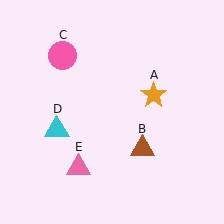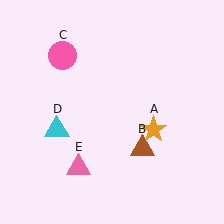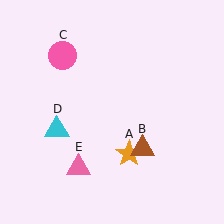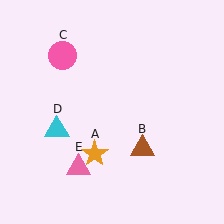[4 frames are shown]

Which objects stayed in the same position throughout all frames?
Brown triangle (object B) and pink circle (object C) and cyan triangle (object D) and pink triangle (object E) remained stationary.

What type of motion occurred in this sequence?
The orange star (object A) rotated clockwise around the center of the scene.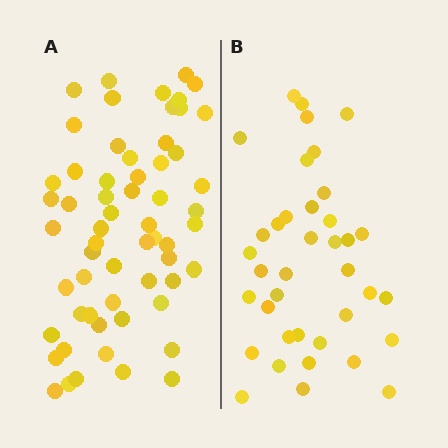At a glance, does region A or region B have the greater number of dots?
Region A (the left region) has more dots.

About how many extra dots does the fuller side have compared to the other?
Region A has approximately 20 more dots than region B.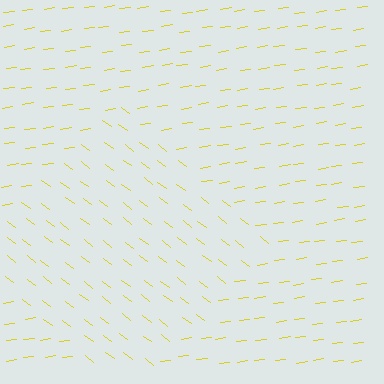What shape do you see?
I see a diamond.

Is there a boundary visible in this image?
Yes, there is a texture boundary formed by a change in line orientation.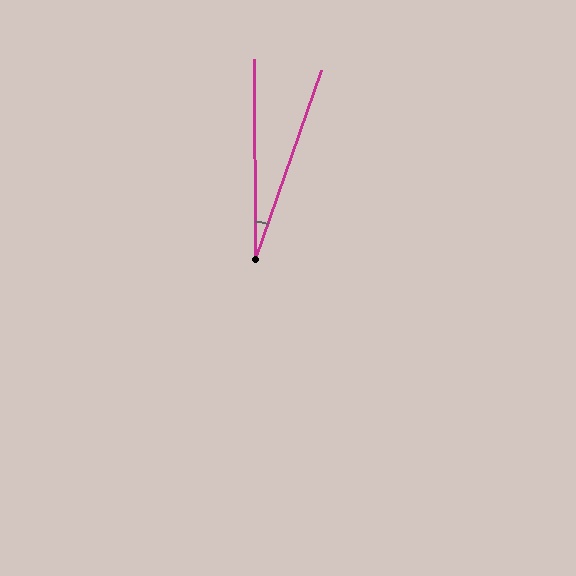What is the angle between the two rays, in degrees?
Approximately 19 degrees.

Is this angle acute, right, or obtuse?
It is acute.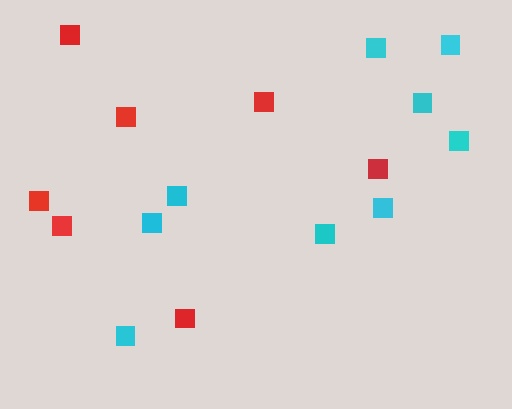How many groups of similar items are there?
There are 2 groups: one group of red squares (7) and one group of cyan squares (9).